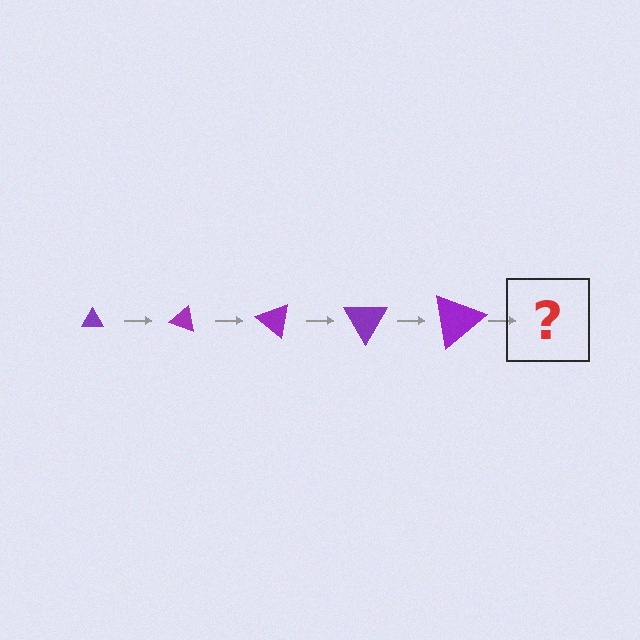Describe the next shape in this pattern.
It should be a triangle, larger than the previous one and rotated 100 degrees from the start.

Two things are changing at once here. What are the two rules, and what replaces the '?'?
The two rules are that the triangle grows larger each step and it rotates 20 degrees each step. The '?' should be a triangle, larger than the previous one and rotated 100 degrees from the start.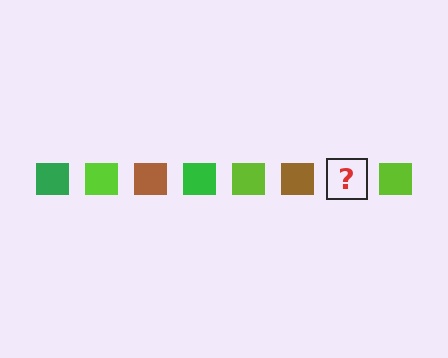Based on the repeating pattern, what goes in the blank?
The blank should be a green square.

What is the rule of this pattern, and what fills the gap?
The rule is that the pattern cycles through green, lime, brown squares. The gap should be filled with a green square.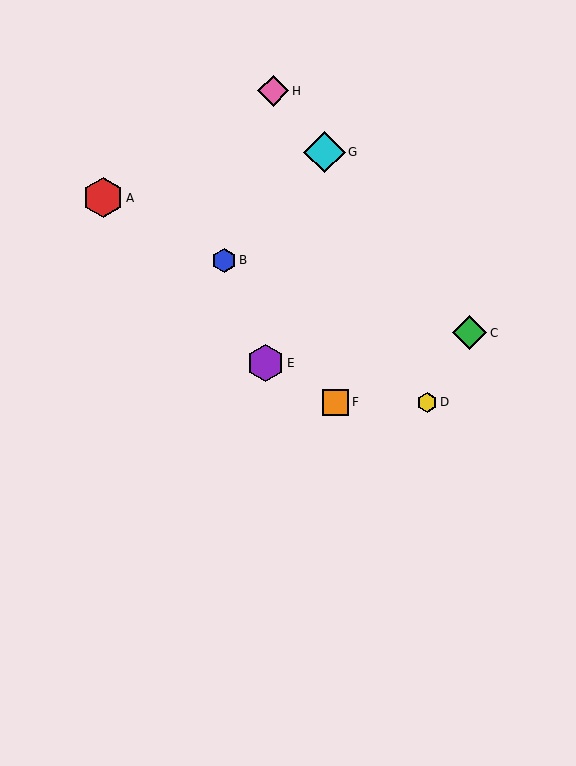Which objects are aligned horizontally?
Objects D, F are aligned horizontally.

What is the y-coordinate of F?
Object F is at y≈402.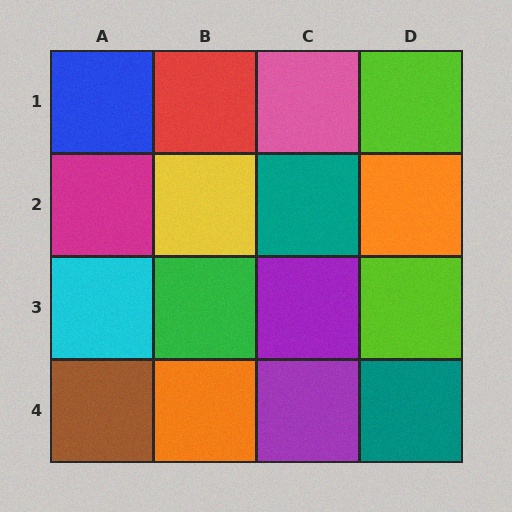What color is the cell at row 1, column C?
Pink.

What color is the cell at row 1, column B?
Red.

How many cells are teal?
2 cells are teal.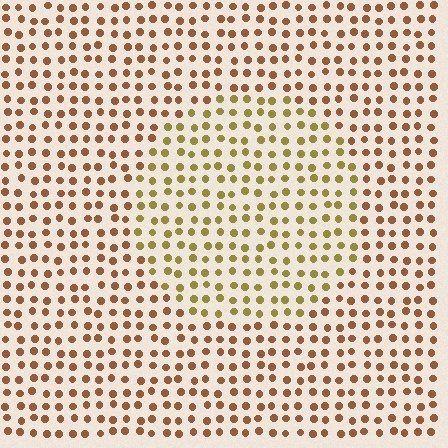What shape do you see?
I see a circle.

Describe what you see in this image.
The image is filled with small brown elements in a uniform arrangement. A circle-shaped region is visible where the elements are tinted to a slightly different hue, forming a subtle color boundary.